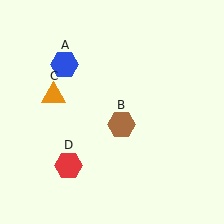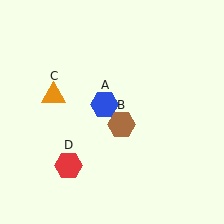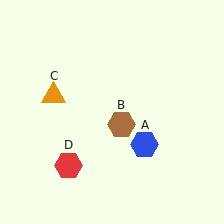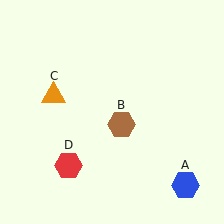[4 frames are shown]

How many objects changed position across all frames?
1 object changed position: blue hexagon (object A).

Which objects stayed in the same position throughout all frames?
Brown hexagon (object B) and orange triangle (object C) and red hexagon (object D) remained stationary.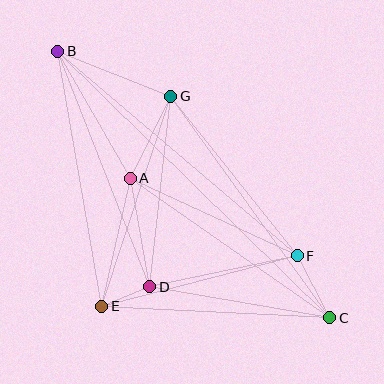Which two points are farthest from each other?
Points B and C are farthest from each other.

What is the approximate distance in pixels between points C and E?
The distance between C and E is approximately 228 pixels.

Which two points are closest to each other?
Points D and E are closest to each other.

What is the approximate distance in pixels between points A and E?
The distance between A and E is approximately 131 pixels.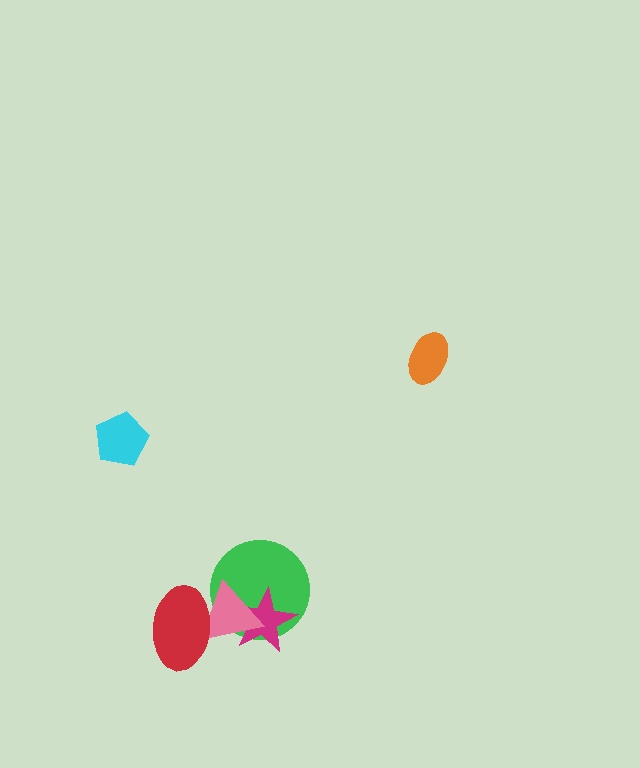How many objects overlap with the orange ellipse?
0 objects overlap with the orange ellipse.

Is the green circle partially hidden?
Yes, it is partially covered by another shape.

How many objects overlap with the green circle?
2 objects overlap with the green circle.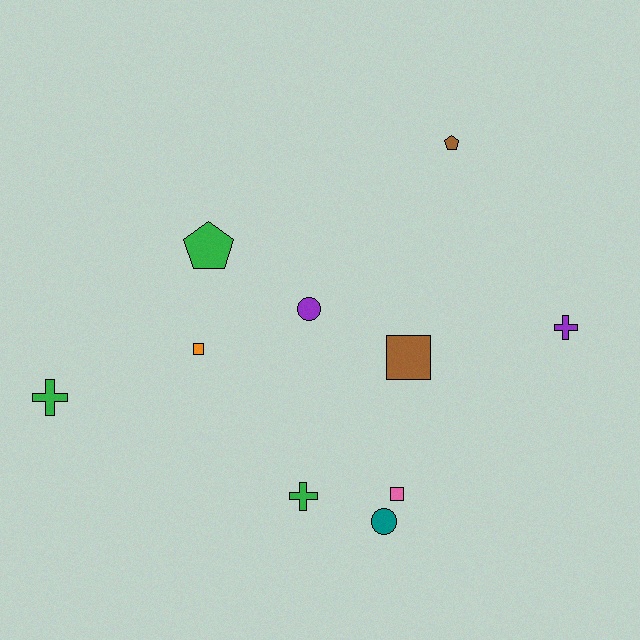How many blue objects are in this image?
There are no blue objects.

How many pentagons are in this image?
There are 2 pentagons.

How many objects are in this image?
There are 10 objects.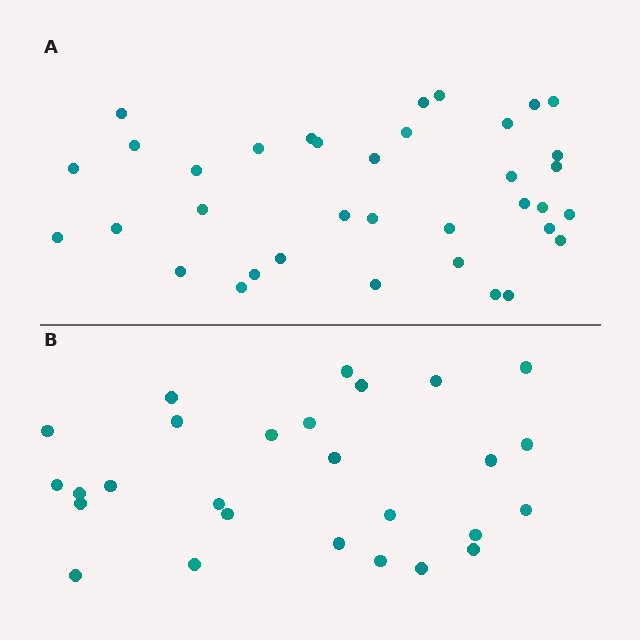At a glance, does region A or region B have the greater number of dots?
Region A (the top region) has more dots.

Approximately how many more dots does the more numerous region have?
Region A has roughly 8 or so more dots than region B.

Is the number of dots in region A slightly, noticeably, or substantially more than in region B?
Region A has noticeably more, but not dramatically so. The ratio is roughly 1.3 to 1.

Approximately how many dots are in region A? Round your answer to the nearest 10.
About 40 dots. (The exact count is 36, which rounds to 40.)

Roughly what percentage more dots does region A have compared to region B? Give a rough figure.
About 35% more.